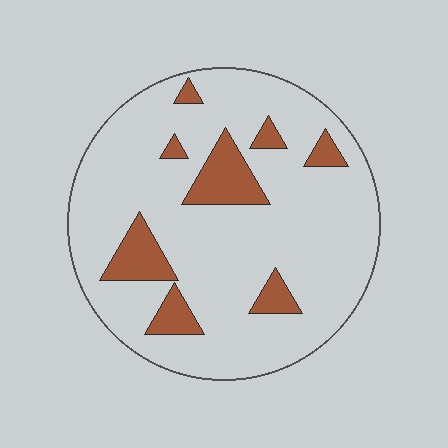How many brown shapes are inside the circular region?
8.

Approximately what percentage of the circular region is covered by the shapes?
Approximately 15%.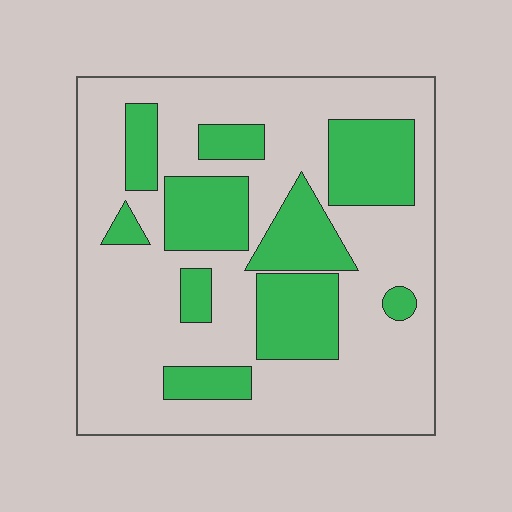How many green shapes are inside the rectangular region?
10.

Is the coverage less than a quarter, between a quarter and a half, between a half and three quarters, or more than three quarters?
Between a quarter and a half.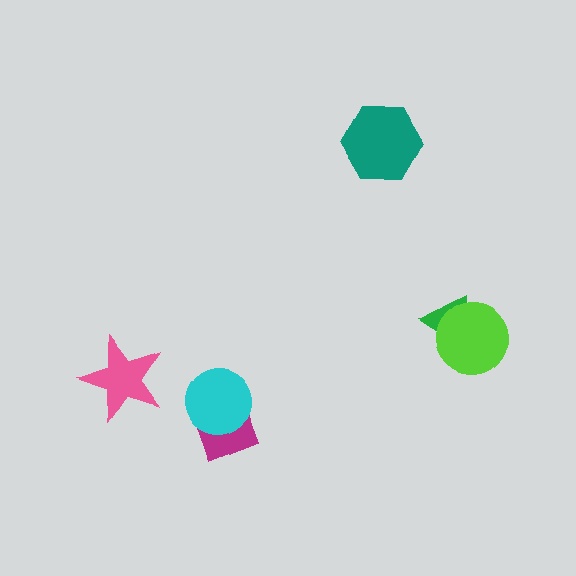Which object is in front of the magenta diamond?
The cyan circle is in front of the magenta diamond.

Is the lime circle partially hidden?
No, no other shape covers it.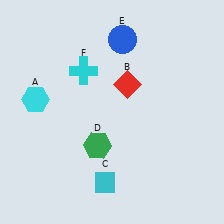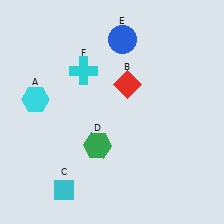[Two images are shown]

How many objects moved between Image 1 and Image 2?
1 object moved between the two images.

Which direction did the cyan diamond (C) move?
The cyan diamond (C) moved left.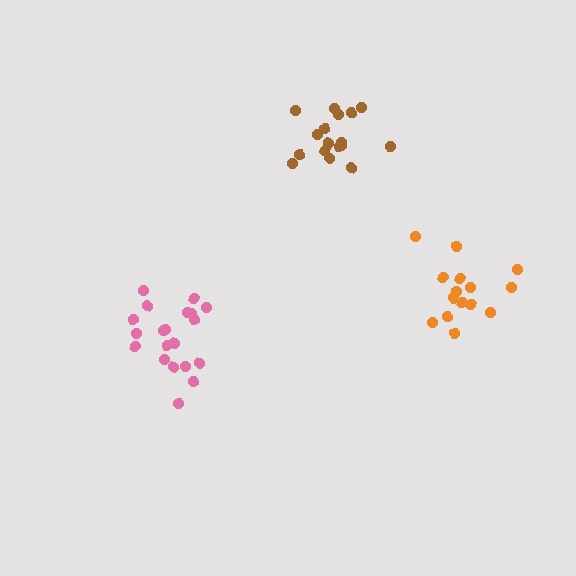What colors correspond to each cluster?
The clusters are colored: pink, orange, brown.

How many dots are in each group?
Group 1: 20 dots, Group 2: 15 dots, Group 3: 17 dots (52 total).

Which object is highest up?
The brown cluster is topmost.